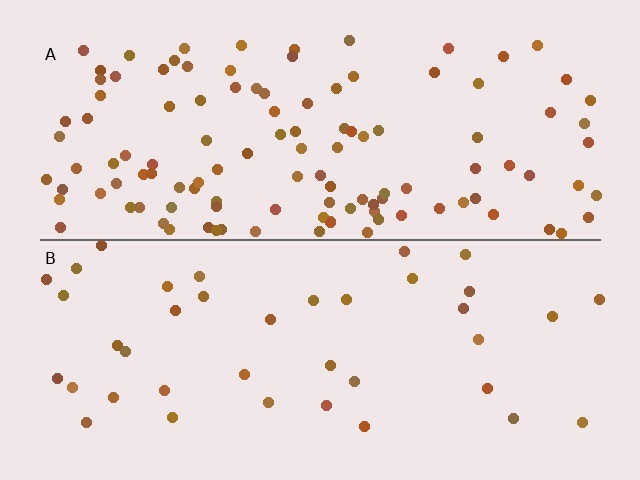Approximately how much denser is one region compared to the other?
Approximately 3.0× — region A over region B.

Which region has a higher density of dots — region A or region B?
A (the top).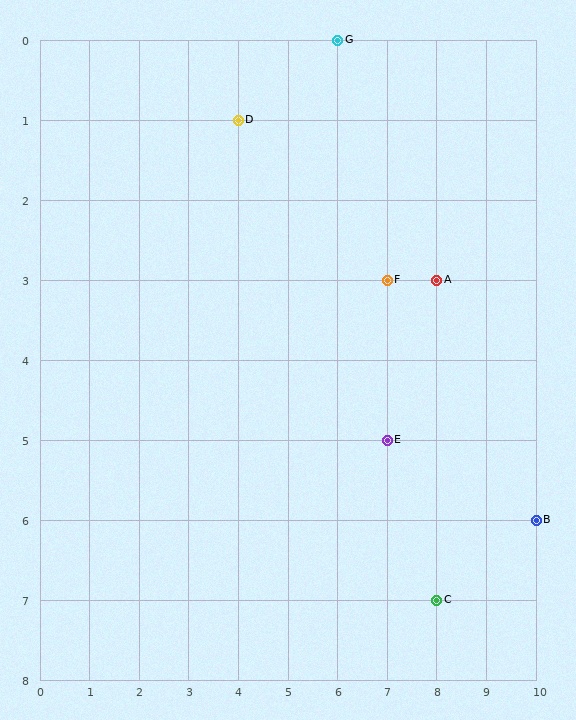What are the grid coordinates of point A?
Point A is at grid coordinates (8, 3).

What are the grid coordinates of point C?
Point C is at grid coordinates (8, 7).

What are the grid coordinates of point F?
Point F is at grid coordinates (7, 3).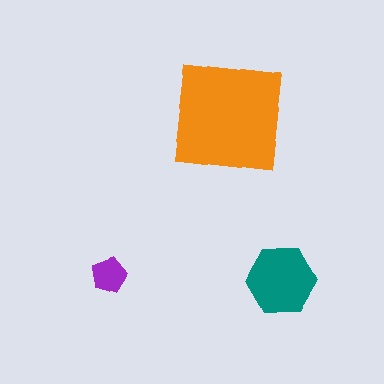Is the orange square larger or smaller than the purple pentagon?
Larger.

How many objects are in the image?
There are 3 objects in the image.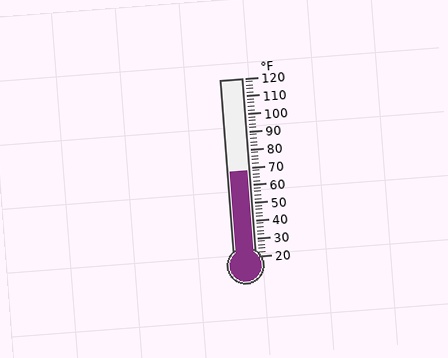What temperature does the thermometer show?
The thermometer shows approximately 68°F.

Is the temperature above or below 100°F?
The temperature is below 100°F.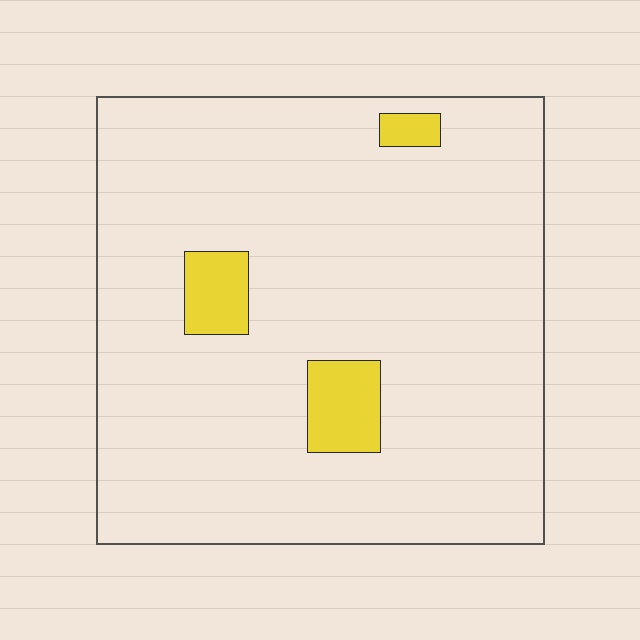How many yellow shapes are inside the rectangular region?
3.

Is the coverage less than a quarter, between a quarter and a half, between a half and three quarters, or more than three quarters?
Less than a quarter.